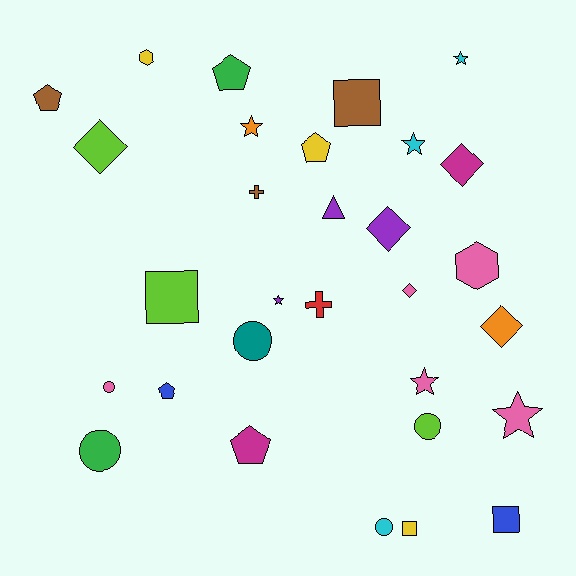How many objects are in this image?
There are 30 objects.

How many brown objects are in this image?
There are 3 brown objects.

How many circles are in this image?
There are 5 circles.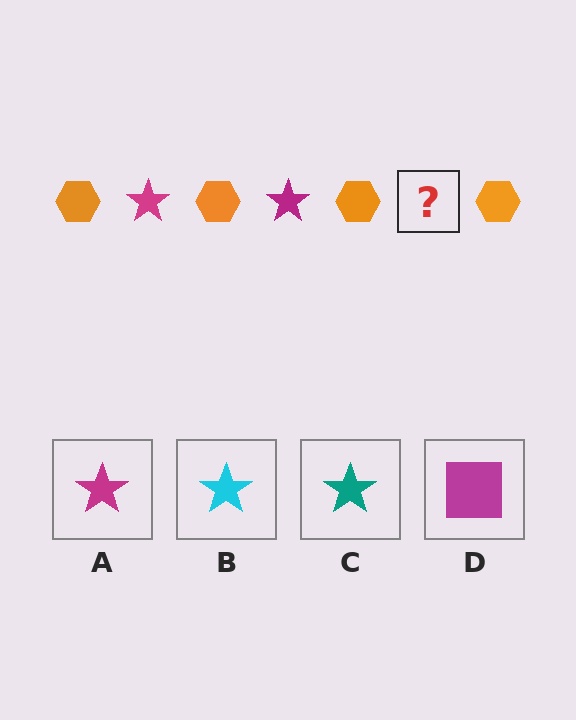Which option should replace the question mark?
Option A.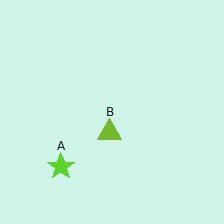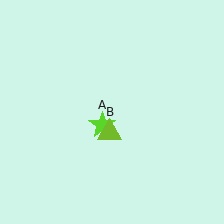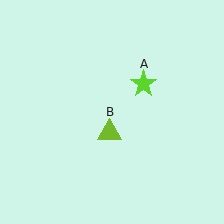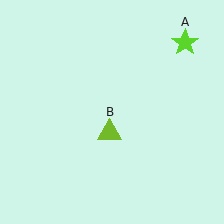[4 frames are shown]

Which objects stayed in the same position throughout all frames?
Lime triangle (object B) remained stationary.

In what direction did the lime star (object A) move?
The lime star (object A) moved up and to the right.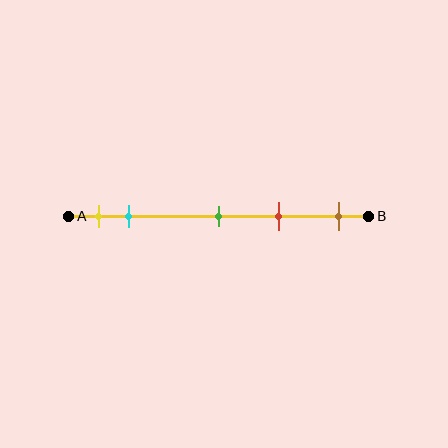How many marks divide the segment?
There are 5 marks dividing the segment.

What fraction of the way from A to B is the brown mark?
The brown mark is approximately 90% (0.9) of the way from A to B.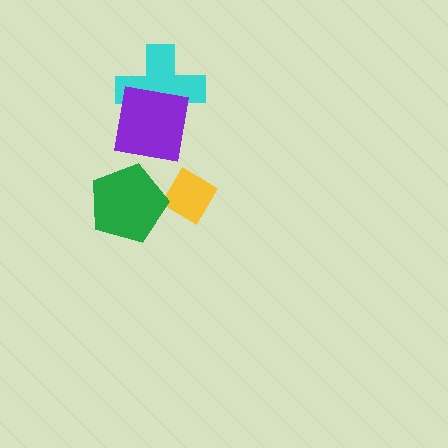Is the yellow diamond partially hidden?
Yes, it is partially covered by another shape.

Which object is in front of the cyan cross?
The purple square is in front of the cyan cross.